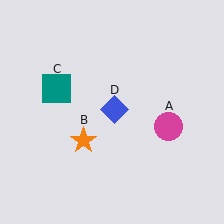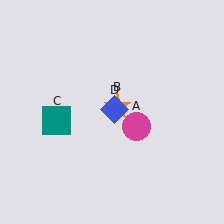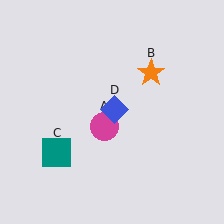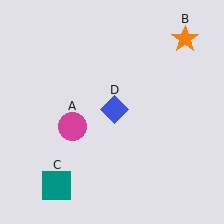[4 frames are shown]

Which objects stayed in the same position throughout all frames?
Blue diamond (object D) remained stationary.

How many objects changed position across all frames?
3 objects changed position: magenta circle (object A), orange star (object B), teal square (object C).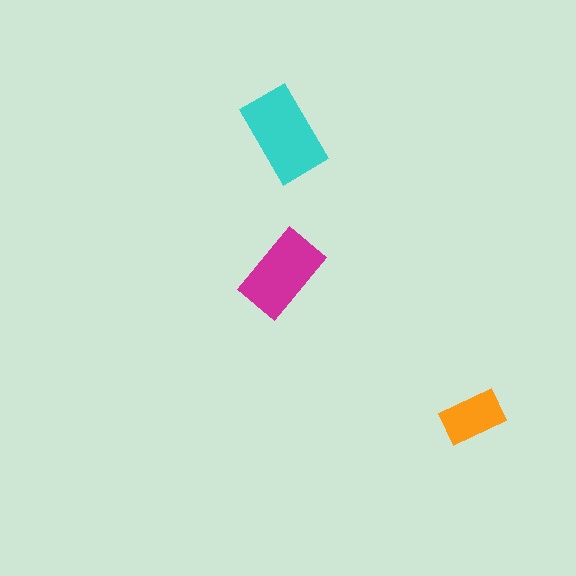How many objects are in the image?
There are 3 objects in the image.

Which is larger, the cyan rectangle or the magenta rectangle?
The cyan one.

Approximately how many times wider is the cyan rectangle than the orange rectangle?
About 1.5 times wider.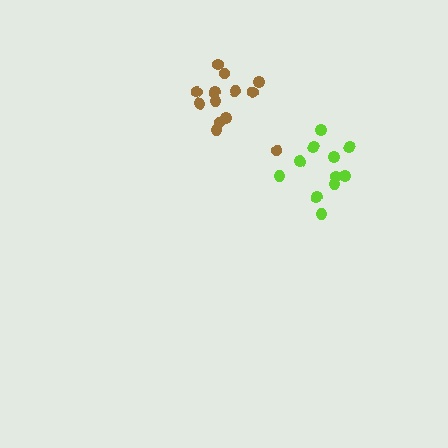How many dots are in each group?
Group 1: 11 dots, Group 2: 13 dots (24 total).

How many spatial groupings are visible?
There are 2 spatial groupings.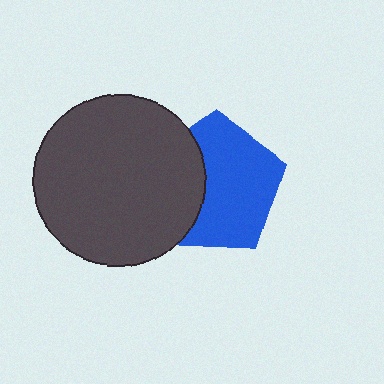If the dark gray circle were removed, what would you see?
You would see the complete blue pentagon.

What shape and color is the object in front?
The object in front is a dark gray circle.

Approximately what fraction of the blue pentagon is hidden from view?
Roughly 35% of the blue pentagon is hidden behind the dark gray circle.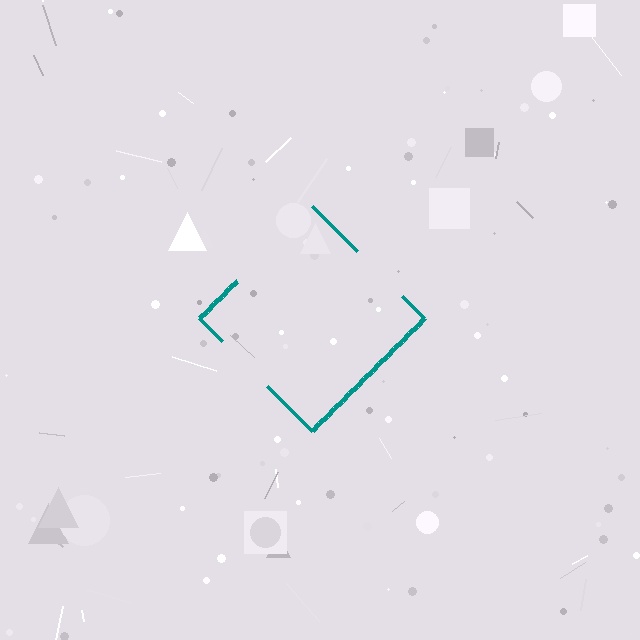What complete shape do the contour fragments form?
The contour fragments form a diamond.